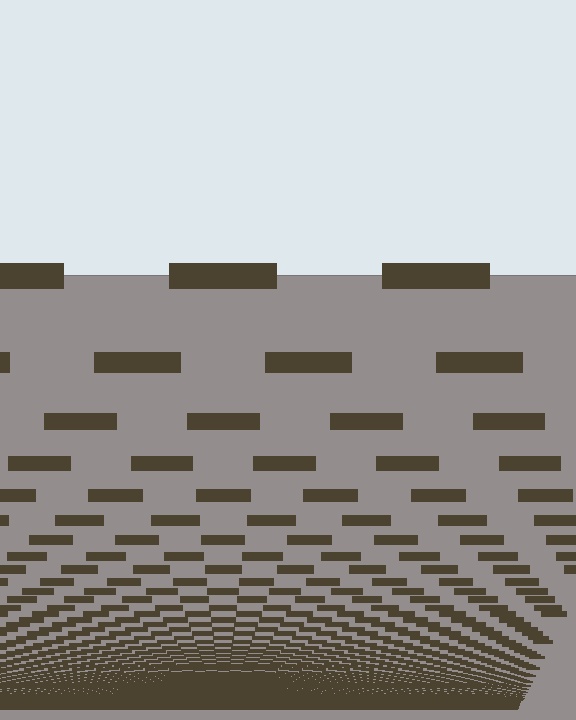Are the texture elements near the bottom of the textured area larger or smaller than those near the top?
Smaller. The gradient is inverted — elements near the bottom are smaller and denser.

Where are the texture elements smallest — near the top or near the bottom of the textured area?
Near the bottom.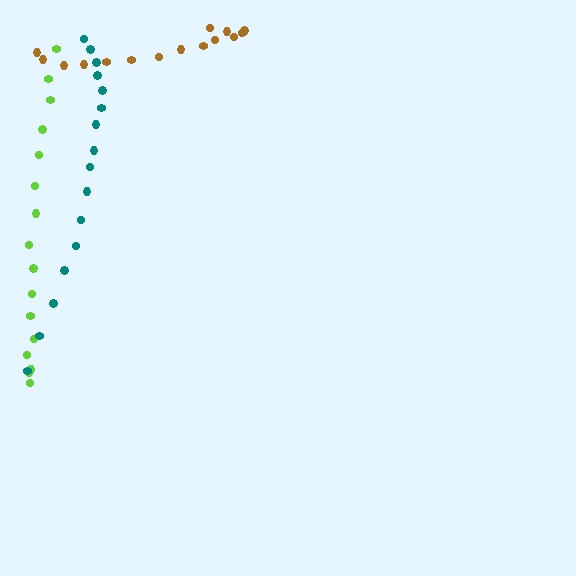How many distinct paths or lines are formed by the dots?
There are 3 distinct paths.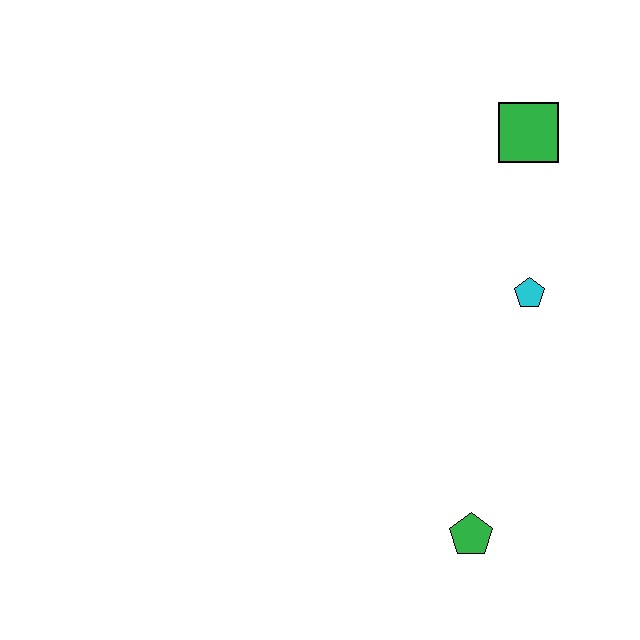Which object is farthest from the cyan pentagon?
The green pentagon is farthest from the cyan pentagon.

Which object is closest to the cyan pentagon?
The green square is closest to the cyan pentagon.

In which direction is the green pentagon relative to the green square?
The green pentagon is below the green square.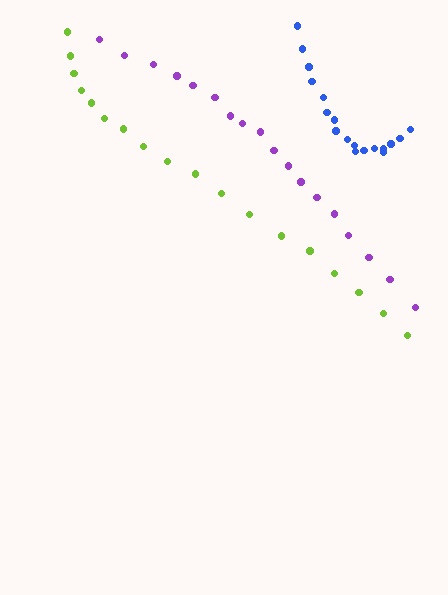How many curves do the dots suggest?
There are 3 distinct paths.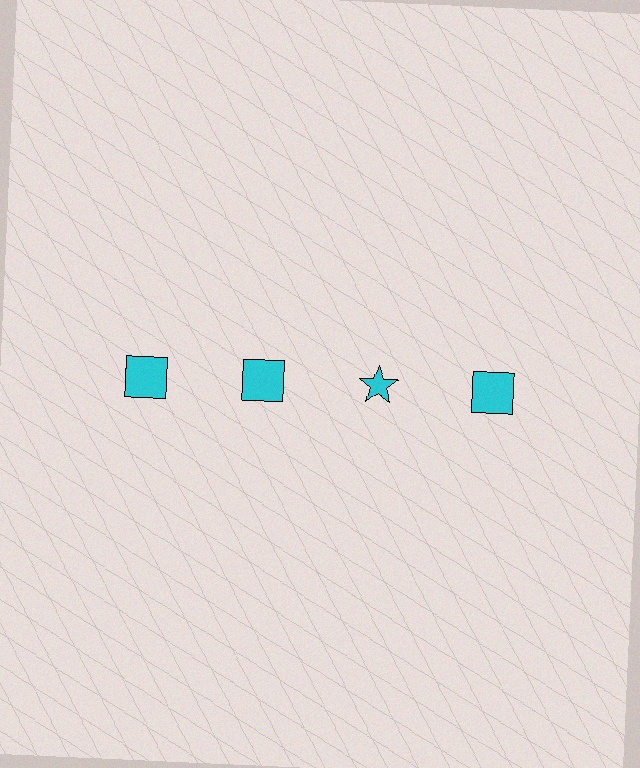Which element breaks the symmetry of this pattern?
The cyan star in the top row, center column breaks the symmetry. All other shapes are cyan squares.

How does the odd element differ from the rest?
It has a different shape: star instead of square.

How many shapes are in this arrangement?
There are 4 shapes arranged in a grid pattern.